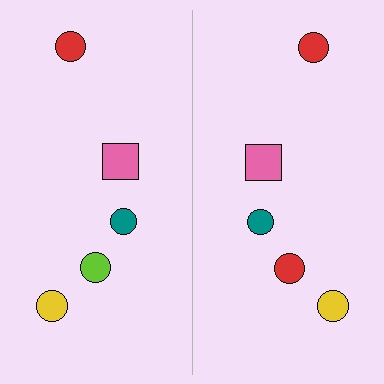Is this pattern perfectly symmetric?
No, the pattern is not perfectly symmetric. The red circle on the right side breaks the symmetry — its mirror counterpart is lime.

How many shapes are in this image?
There are 10 shapes in this image.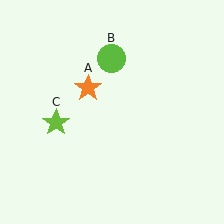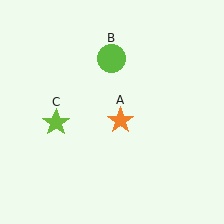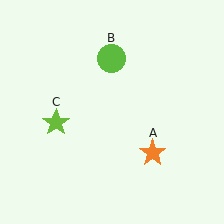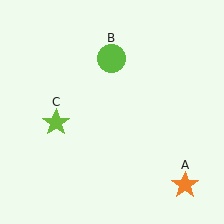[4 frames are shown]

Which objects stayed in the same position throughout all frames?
Lime circle (object B) and lime star (object C) remained stationary.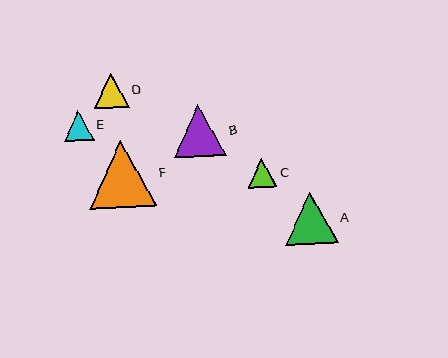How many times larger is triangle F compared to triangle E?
Triangle F is approximately 2.3 times the size of triangle E.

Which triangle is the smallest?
Triangle C is the smallest with a size of approximately 29 pixels.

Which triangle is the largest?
Triangle F is the largest with a size of approximately 67 pixels.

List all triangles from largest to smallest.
From largest to smallest: F, A, B, D, E, C.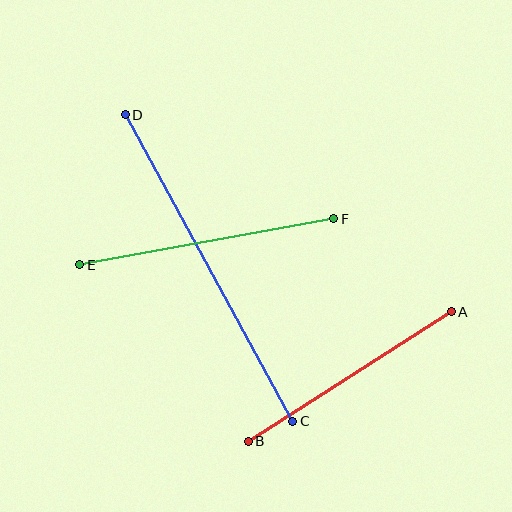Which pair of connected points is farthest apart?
Points C and D are farthest apart.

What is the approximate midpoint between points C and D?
The midpoint is at approximately (209, 268) pixels.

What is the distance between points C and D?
The distance is approximately 349 pixels.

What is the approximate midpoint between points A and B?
The midpoint is at approximately (350, 376) pixels.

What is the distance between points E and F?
The distance is approximately 258 pixels.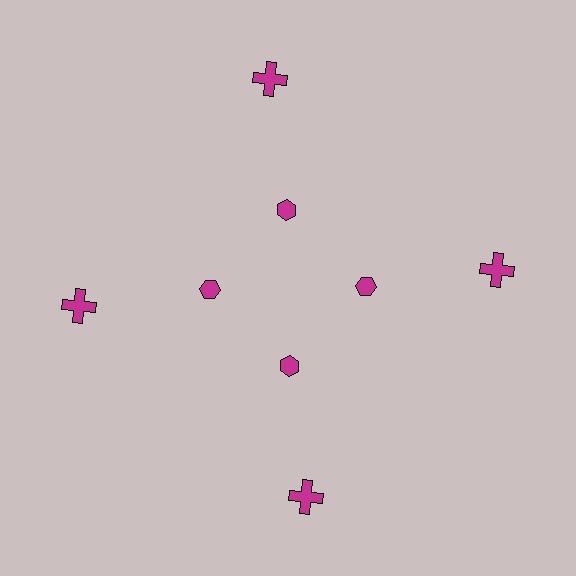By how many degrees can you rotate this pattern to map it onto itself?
The pattern maps onto itself every 90 degrees of rotation.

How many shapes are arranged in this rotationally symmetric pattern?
There are 8 shapes, arranged in 4 groups of 2.